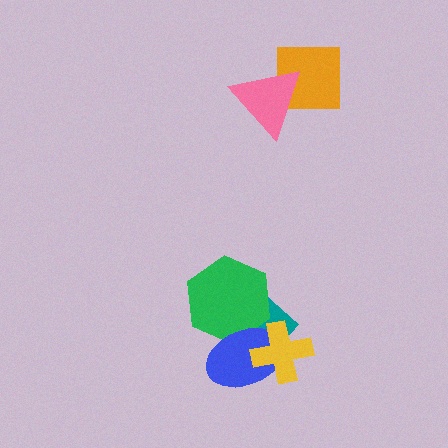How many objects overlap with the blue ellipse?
3 objects overlap with the blue ellipse.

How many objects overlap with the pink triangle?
1 object overlaps with the pink triangle.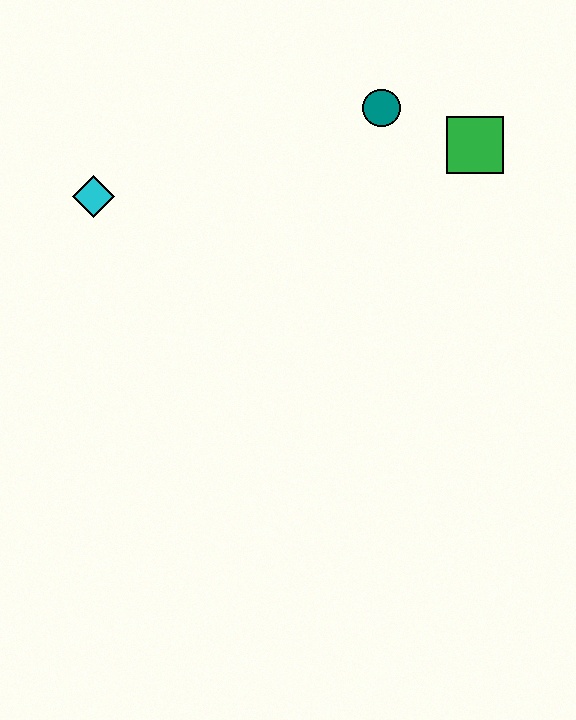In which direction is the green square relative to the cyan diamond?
The green square is to the right of the cyan diamond.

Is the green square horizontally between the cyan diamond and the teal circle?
No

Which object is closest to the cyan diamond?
The teal circle is closest to the cyan diamond.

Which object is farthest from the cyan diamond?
The green square is farthest from the cyan diamond.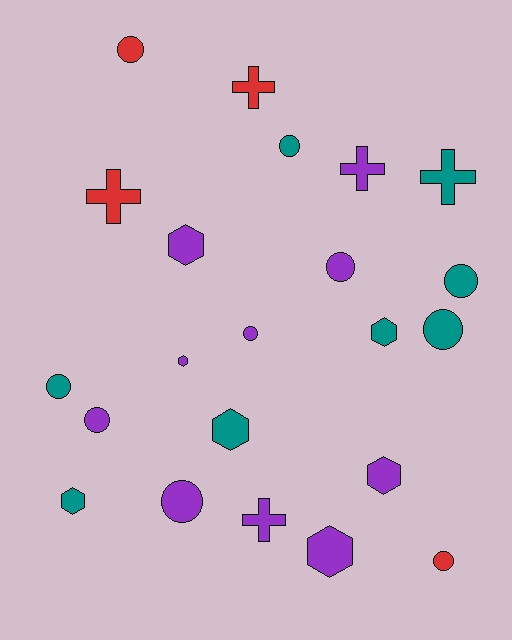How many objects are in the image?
There are 22 objects.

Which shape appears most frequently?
Circle, with 10 objects.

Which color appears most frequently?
Purple, with 10 objects.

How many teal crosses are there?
There is 1 teal cross.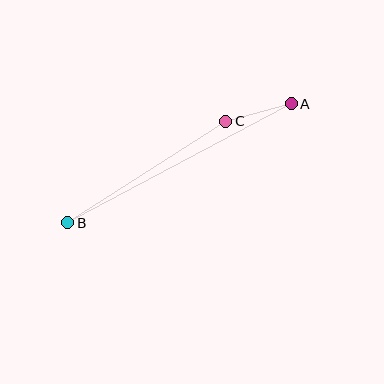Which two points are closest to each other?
Points A and C are closest to each other.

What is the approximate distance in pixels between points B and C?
The distance between B and C is approximately 188 pixels.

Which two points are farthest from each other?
Points A and B are farthest from each other.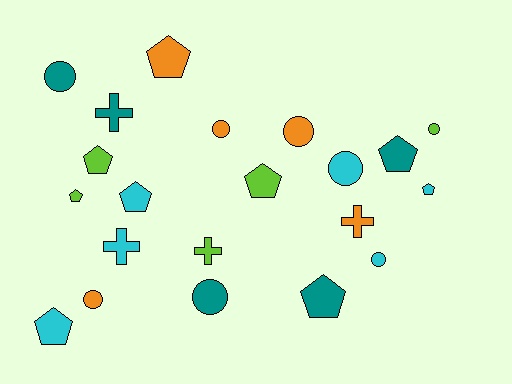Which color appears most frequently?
Cyan, with 6 objects.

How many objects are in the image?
There are 21 objects.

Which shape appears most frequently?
Pentagon, with 9 objects.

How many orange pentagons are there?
There is 1 orange pentagon.